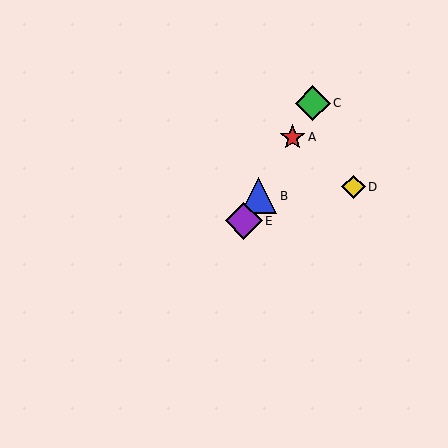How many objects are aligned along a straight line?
4 objects (A, B, C, E) are aligned along a straight line.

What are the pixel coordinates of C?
Object C is at (313, 103).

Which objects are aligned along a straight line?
Objects A, B, C, E are aligned along a straight line.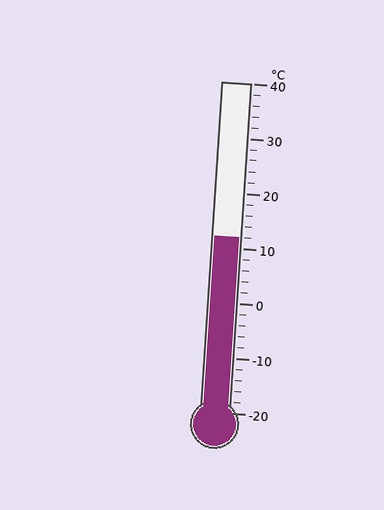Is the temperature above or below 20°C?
The temperature is below 20°C.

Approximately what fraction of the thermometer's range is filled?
The thermometer is filled to approximately 55% of its range.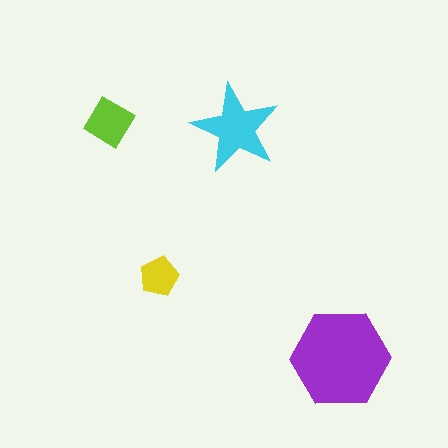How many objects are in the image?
There are 4 objects in the image.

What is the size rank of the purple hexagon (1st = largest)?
1st.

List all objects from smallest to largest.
The yellow pentagon, the lime diamond, the cyan star, the purple hexagon.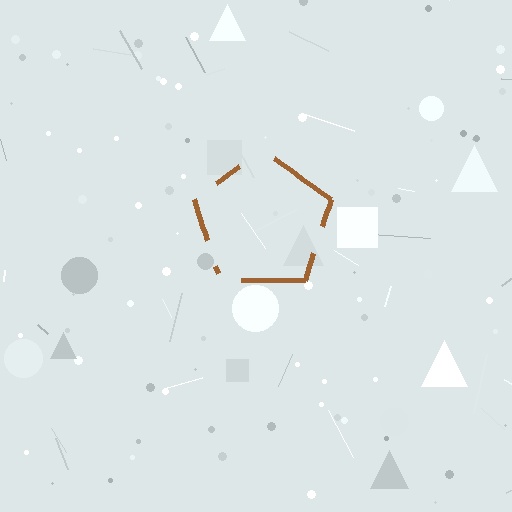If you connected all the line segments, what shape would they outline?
They would outline a pentagon.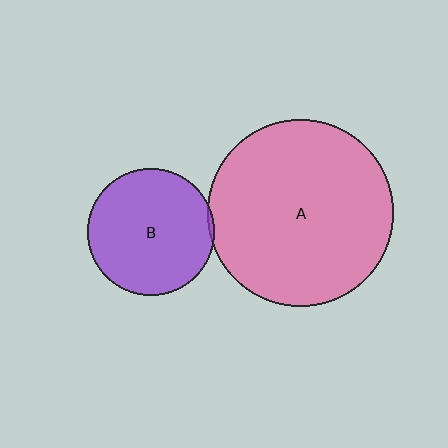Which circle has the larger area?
Circle A (pink).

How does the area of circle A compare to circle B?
Approximately 2.2 times.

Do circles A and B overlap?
Yes.